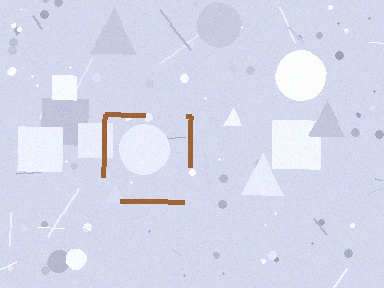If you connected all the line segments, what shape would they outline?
They would outline a square.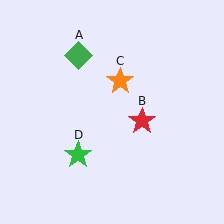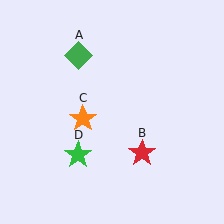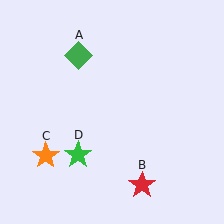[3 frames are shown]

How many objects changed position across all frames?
2 objects changed position: red star (object B), orange star (object C).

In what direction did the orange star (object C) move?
The orange star (object C) moved down and to the left.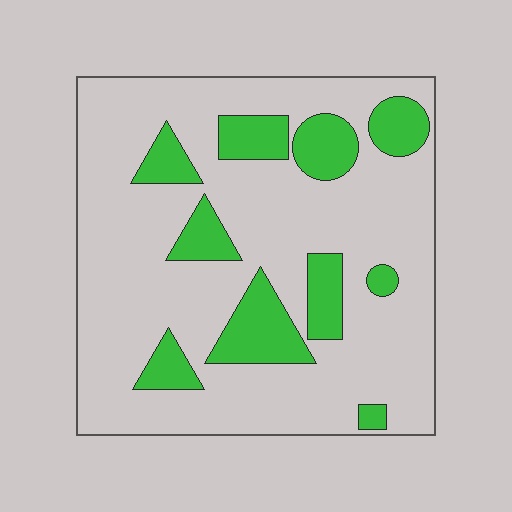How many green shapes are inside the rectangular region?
10.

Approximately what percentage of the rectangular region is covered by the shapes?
Approximately 20%.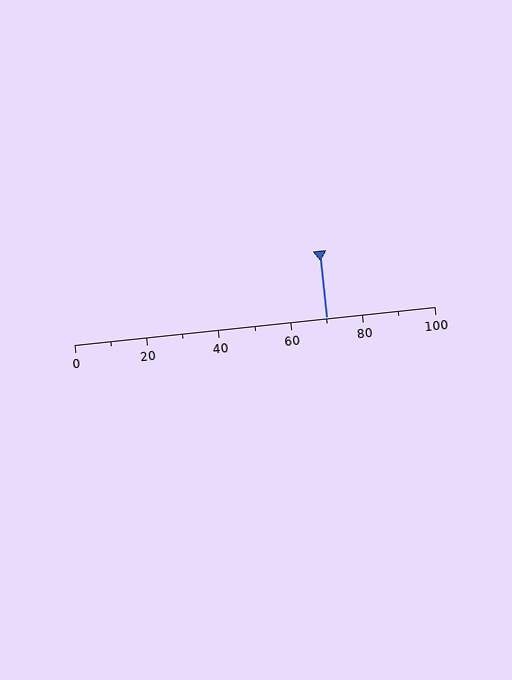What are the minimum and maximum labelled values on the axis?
The axis runs from 0 to 100.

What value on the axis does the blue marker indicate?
The marker indicates approximately 70.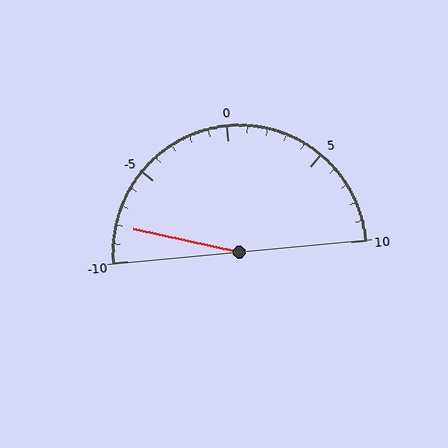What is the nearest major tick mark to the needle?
The nearest major tick mark is -10.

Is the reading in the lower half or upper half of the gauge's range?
The reading is in the lower half of the range (-10 to 10).